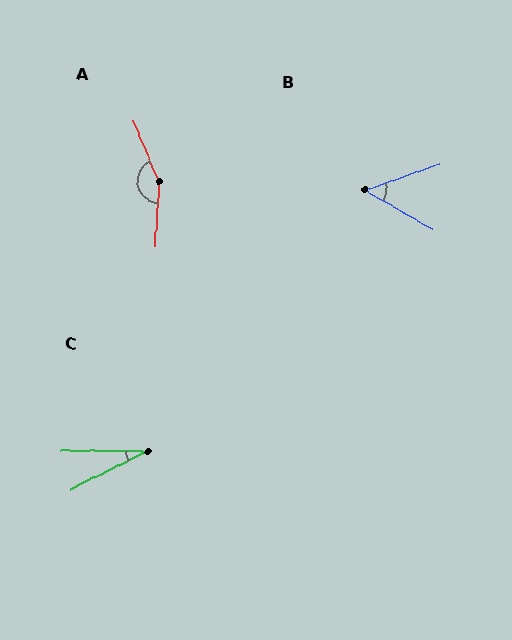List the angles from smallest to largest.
C (27°), B (49°), A (154°).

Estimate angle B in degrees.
Approximately 49 degrees.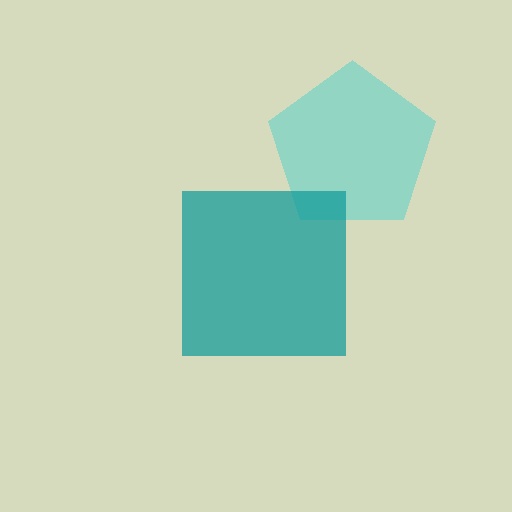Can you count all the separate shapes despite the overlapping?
Yes, there are 2 separate shapes.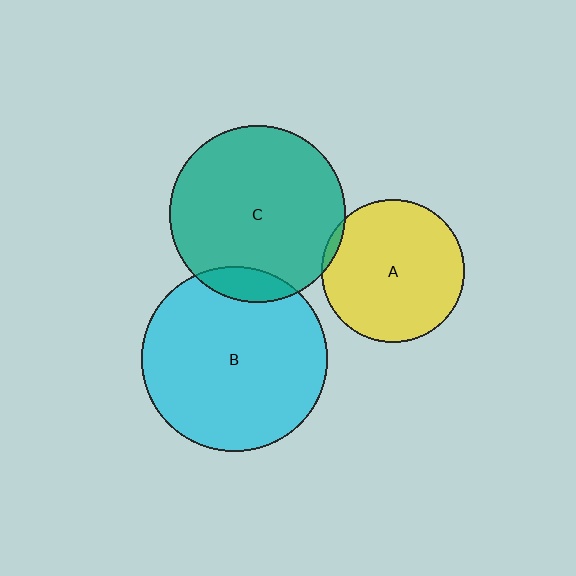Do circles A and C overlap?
Yes.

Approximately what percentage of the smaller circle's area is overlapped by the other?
Approximately 5%.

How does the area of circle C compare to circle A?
Approximately 1.5 times.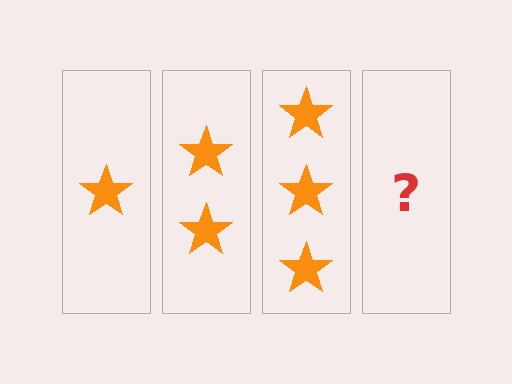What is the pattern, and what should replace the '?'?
The pattern is that each step adds one more star. The '?' should be 4 stars.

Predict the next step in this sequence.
The next step is 4 stars.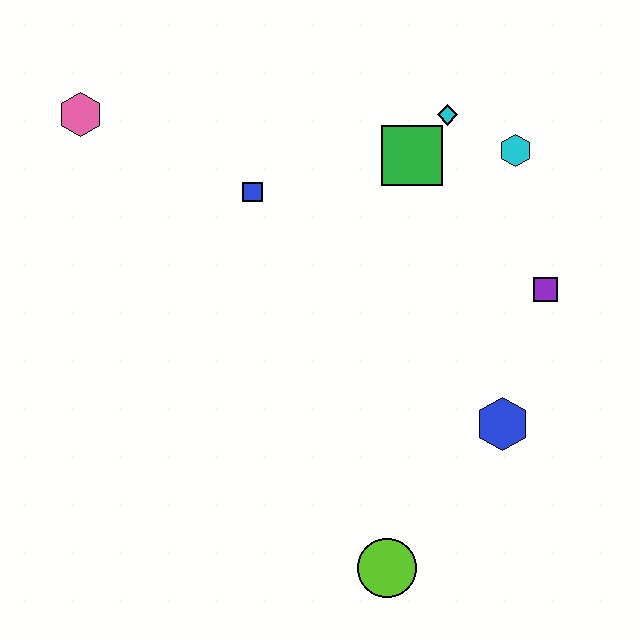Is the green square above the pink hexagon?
No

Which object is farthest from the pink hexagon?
The lime circle is farthest from the pink hexagon.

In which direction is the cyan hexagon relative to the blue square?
The cyan hexagon is to the right of the blue square.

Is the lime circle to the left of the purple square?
Yes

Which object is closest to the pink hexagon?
The blue square is closest to the pink hexagon.